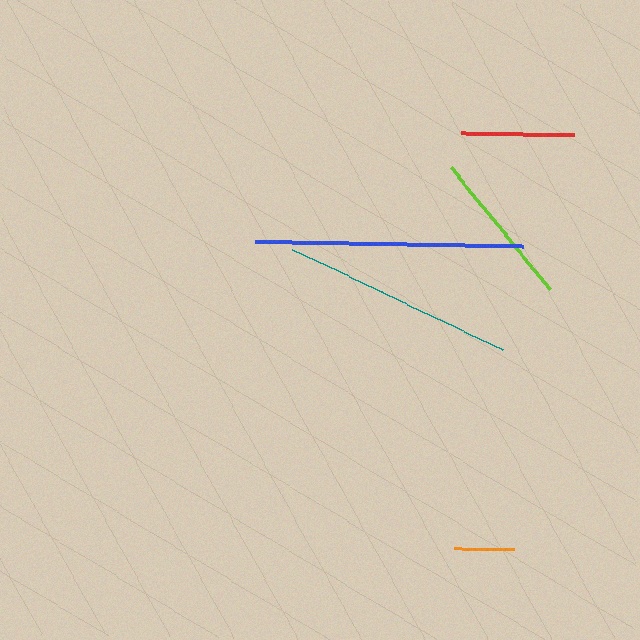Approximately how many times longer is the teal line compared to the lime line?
The teal line is approximately 1.5 times the length of the lime line.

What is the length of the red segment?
The red segment is approximately 113 pixels long.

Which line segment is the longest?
The blue line is the longest at approximately 267 pixels.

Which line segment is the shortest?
The orange line is the shortest at approximately 60 pixels.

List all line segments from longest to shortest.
From longest to shortest: blue, teal, lime, red, orange.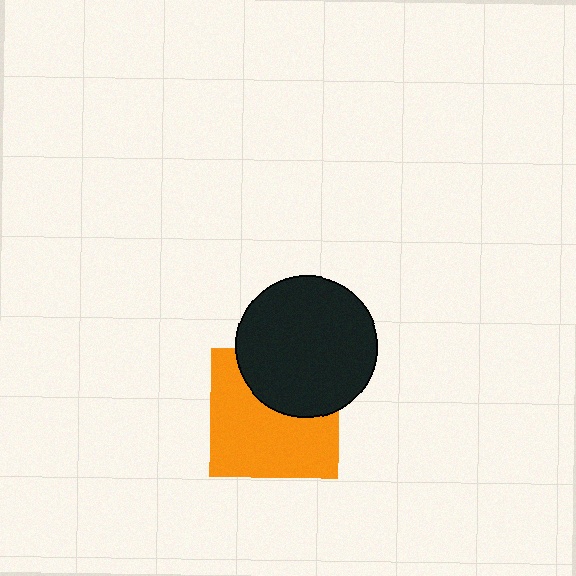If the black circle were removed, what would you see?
You would see the complete orange square.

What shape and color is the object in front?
The object in front is a black circle.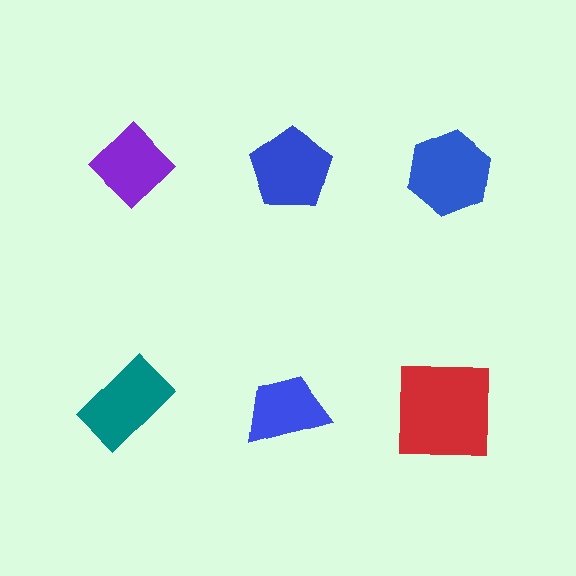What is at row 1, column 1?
A purple diamond.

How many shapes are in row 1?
3 shapes.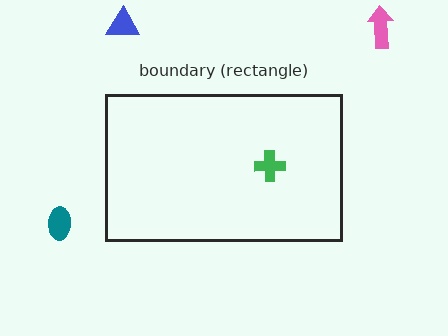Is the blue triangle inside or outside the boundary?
Outside.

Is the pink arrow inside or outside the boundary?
Outside.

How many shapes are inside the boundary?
1 inside, 3 outside.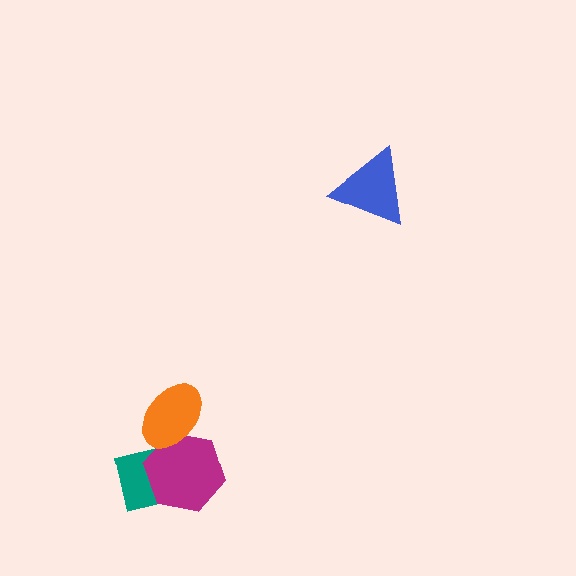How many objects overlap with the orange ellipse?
1 object overlaps with the orange ellipse.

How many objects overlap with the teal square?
1 object overlaps with the teal square.